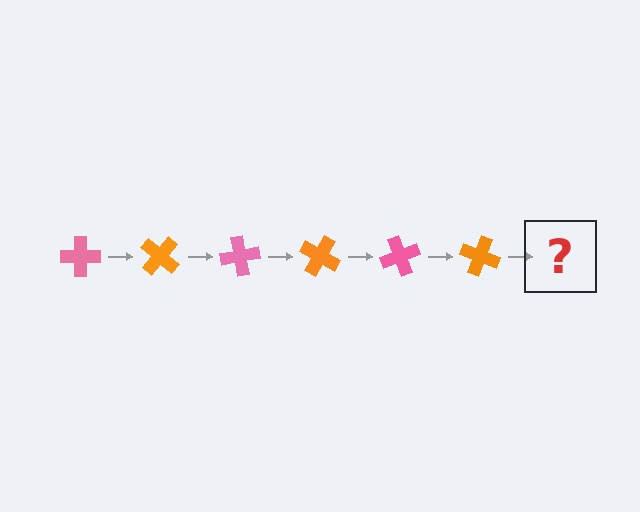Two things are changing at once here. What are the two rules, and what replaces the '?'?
The two rules are that it rotates 40 degrees each step and the color cycles through pink and orange. The '?' should be a pink cross, rotated 240 degrees from the start.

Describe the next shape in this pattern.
It should be a pink cross, rotated 240 degrees from the start.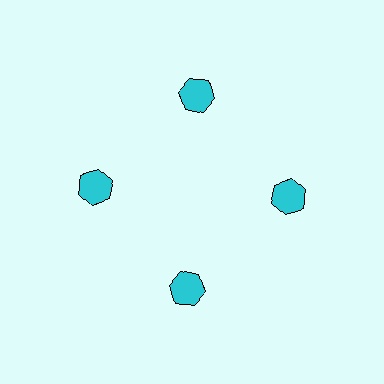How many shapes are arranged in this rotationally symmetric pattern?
There are 4 shapes, arranged in 4 groups of 1.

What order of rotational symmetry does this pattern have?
This pattern has 4-fold rotational symmetry.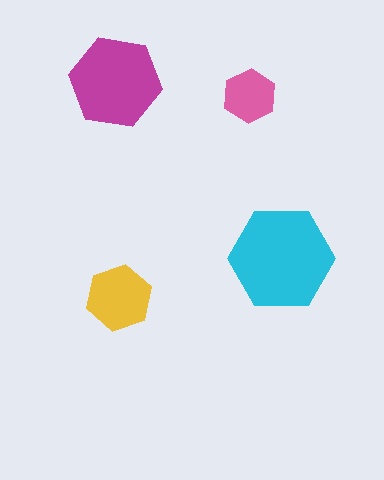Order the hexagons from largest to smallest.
the cyan one, the magenta one, the yellow one, the pink one.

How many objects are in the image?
There are 4 objects in the image.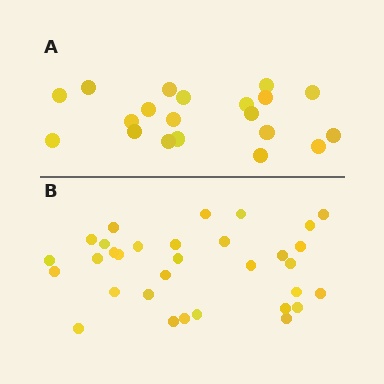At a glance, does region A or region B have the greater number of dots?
Region B (the bottom region) has more dots.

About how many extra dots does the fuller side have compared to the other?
Region B has roughly 12 or so more dots than region A.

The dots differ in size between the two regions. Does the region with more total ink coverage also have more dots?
No. Region A has more total ink coverage because its dots are larger, but region B actually contains more individual dots. Total area can be misleading — the number of items is what matters here.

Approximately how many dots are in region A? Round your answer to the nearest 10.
About 20 dots.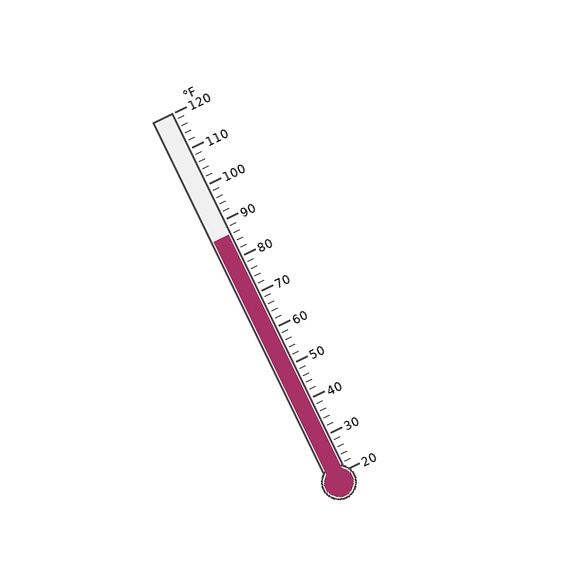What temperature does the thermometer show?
The thermometer shows approximately 86°F.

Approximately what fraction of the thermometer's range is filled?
The thermometer is filled to approximately 65% of its range.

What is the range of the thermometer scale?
The thermometer scale ranges from 20°F to 120°F.